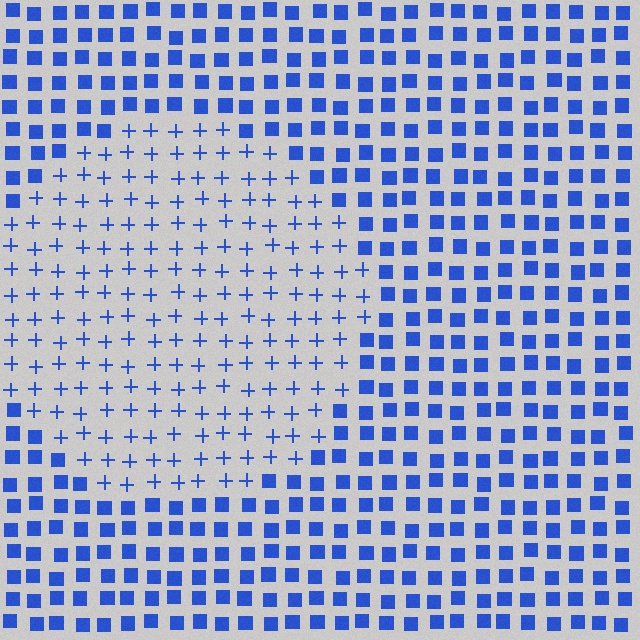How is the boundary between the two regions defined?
The boundary is defined by a change in element shape: plus signs inside vs. squares outside. All elements share the same color and spacing.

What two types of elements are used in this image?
The image uses plus signs inside the circle region and squares outside it.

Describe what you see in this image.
The image is filled with small blue elements arranged in a uniform grid. A circle-shaped region contains plus signs, while the surrounding area contains squares. The boundary is defined purely by the change in element shape.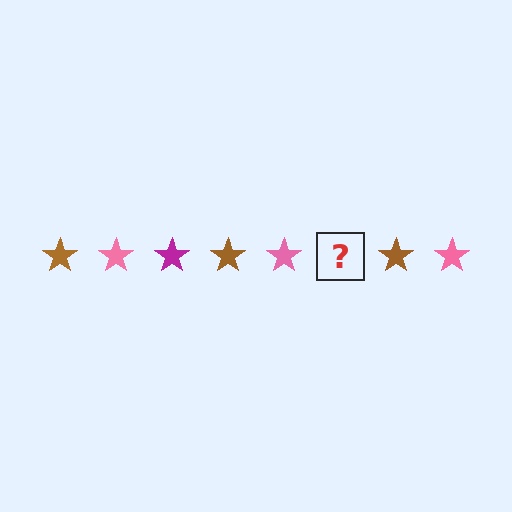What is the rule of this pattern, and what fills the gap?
The rule is that the pattern cycles through brown, pink, magenta stars. The gap should be filled with a magenta star.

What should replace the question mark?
The question mark should be replaced with a magenta star.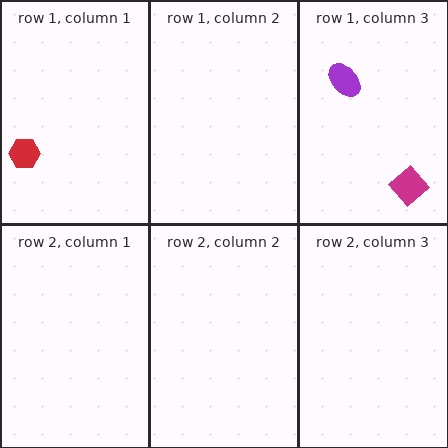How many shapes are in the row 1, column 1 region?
1.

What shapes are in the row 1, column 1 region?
The red hexagon.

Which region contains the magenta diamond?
The row 1, column 3 region.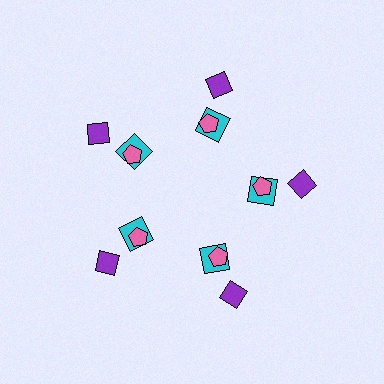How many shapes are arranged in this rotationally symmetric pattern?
There are 15 shapes, arranged in 5 groups of 3.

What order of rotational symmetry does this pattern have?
This pattern has 5-fold rotational symmetry.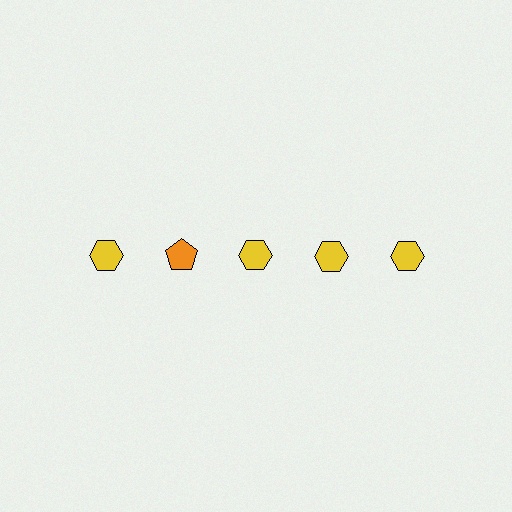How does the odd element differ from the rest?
It differs in both color (orange instead of yellow) and shape (pentagon instead of hexagon).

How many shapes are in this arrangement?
There are 5 shapes arranged in a grid pattern.